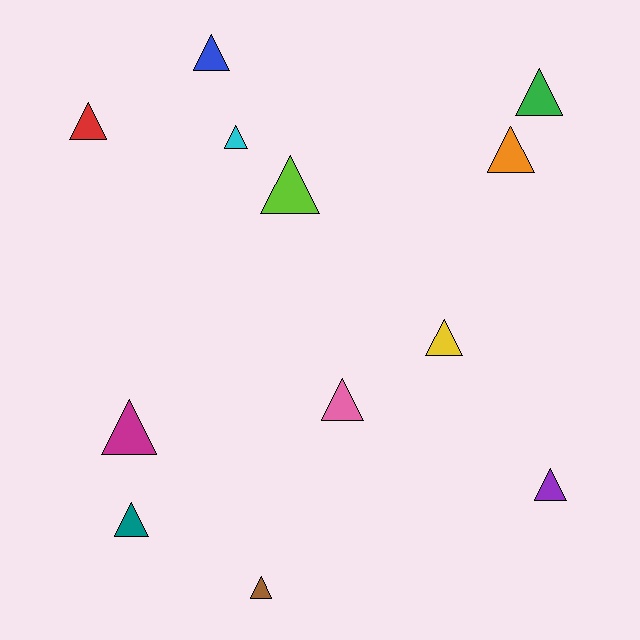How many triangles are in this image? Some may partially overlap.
There are 12 triangles.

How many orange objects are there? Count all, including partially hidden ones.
There is 1 orange object.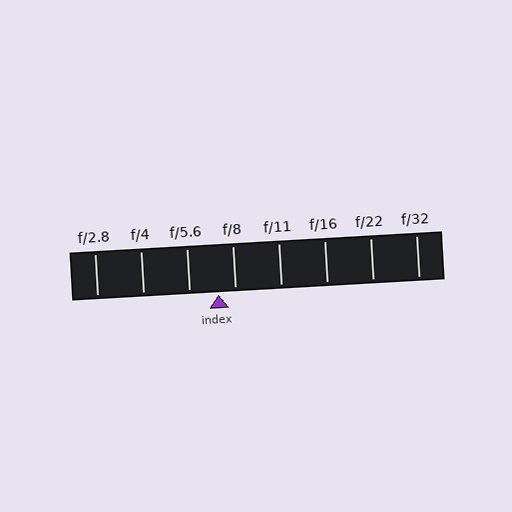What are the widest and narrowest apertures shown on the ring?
The widest aperture shown is f/2.8 and the narrowest is f/32.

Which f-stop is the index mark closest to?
The index mark is closest to f/8.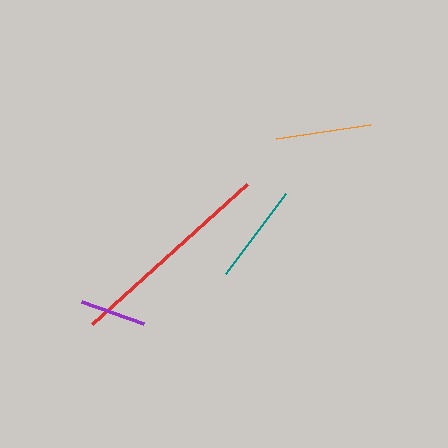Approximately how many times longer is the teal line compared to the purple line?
The teal line is approximately 1.5 times the length of the purple line.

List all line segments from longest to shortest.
From longest to shortest: red, teal, orange, purple.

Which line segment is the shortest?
The purple line is the shortest at approximately 66 pixels.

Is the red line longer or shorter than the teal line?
The red line is longer than the teal line.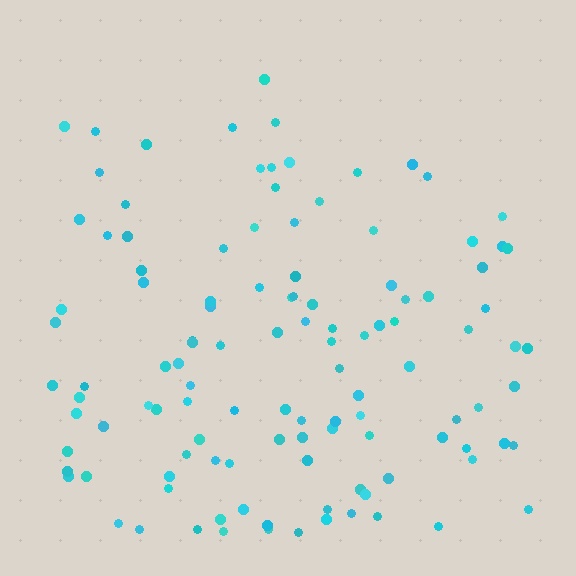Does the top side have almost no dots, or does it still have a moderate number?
Still a moderate number, just noticeably fewer than the bottom.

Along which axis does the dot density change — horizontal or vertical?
Vertical.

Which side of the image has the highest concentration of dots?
The bottom.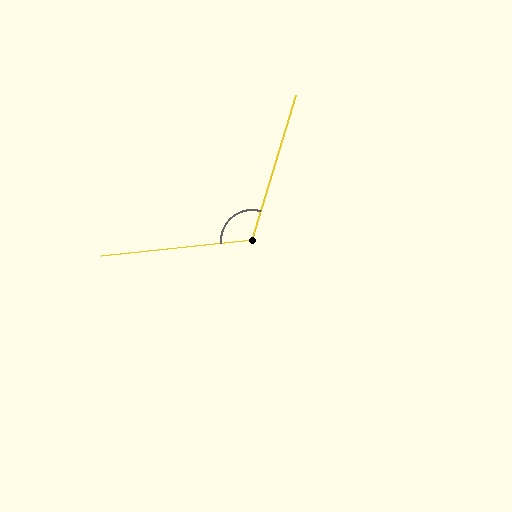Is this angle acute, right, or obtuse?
It is obtuse.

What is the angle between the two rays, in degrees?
Approximately 113 degrees.